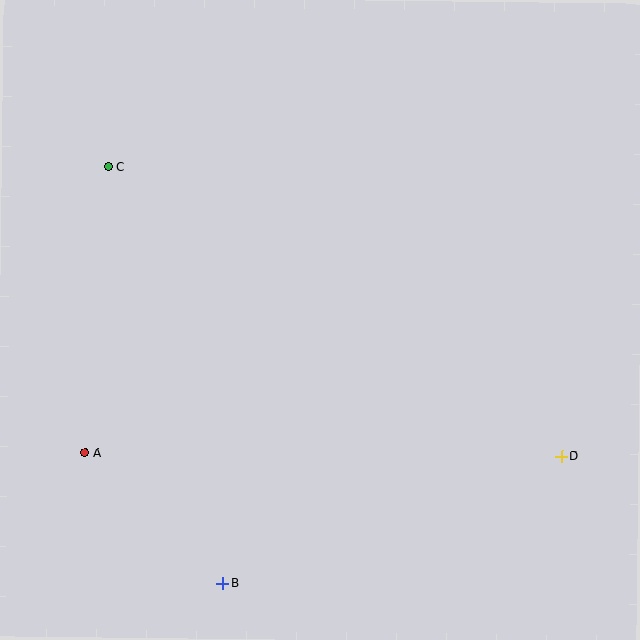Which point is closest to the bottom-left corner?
Point A is closest to the bottom-left corner.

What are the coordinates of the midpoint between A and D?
The midpoint between A and D is at (323, 455).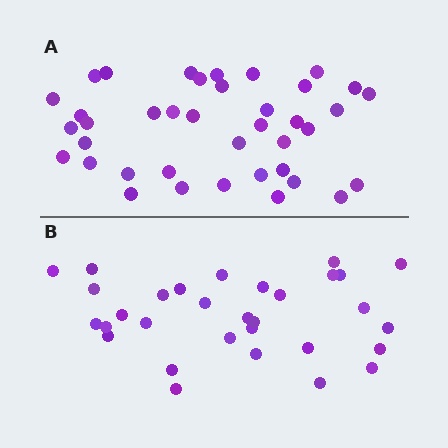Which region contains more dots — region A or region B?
Region A (the top region) has more dots.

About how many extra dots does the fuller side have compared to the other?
Region A has roughly 8 or so more dots than region B.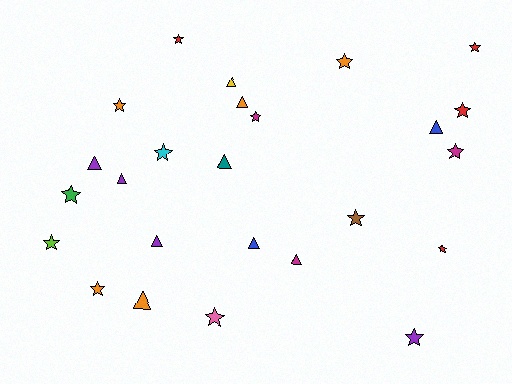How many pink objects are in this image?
There is 1 pink object.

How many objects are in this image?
There are 25 objects.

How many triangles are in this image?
There are 10 triangles.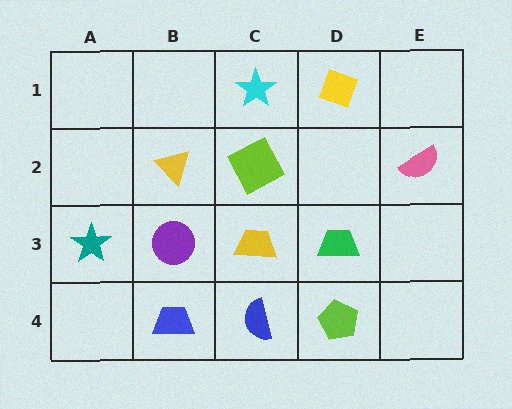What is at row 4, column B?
A blue trapezoid.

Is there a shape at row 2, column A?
No, that cell is empty.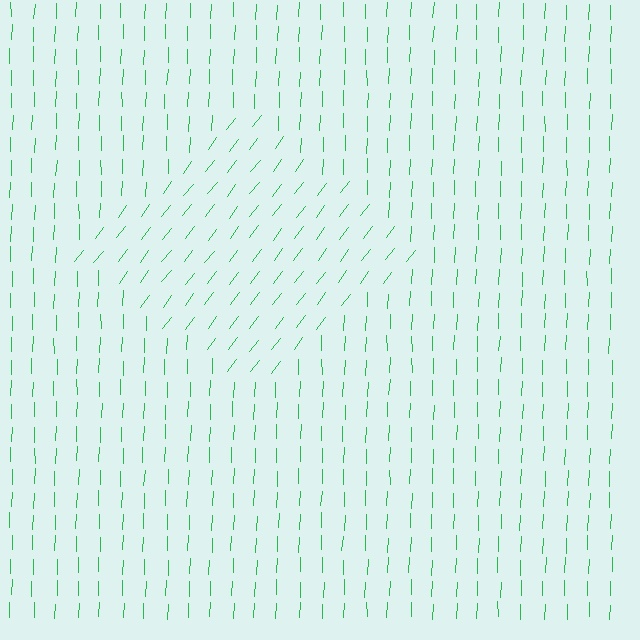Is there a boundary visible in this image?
Yes, there is a texture boundary formed by a change in line orientation.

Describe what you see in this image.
The image is filled with small green line segments. A diamond region in the image has lines oriented differently from the surrounding lines, creating a visible texture boundary.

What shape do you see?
I see a diamond.